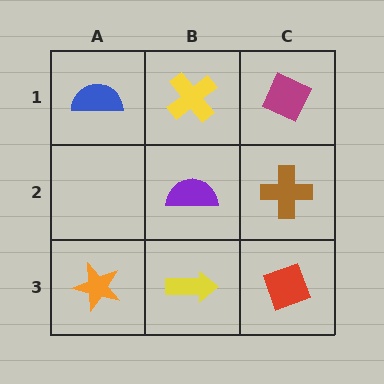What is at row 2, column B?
A purple semicircle.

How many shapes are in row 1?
3 shapes.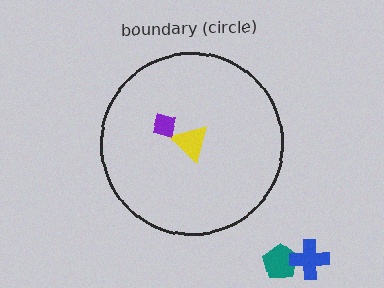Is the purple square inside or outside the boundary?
Inside.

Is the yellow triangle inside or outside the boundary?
Inside.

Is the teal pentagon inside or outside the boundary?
Outside.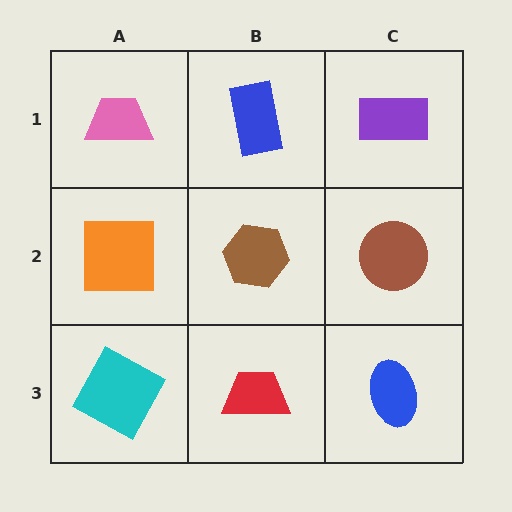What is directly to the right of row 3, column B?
A blue ellipse.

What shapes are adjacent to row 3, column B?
A brown hexagon (row 2, column B), a cyan square (row 3, column A), a blue ellipse (row 3, column C).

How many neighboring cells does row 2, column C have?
3.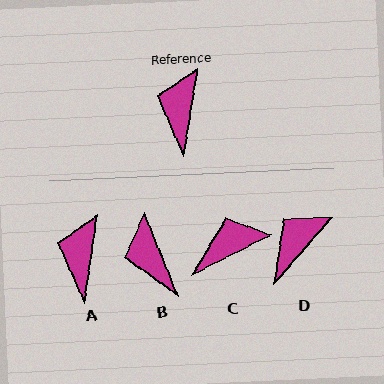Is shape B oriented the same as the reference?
No, it is off by about 31 degrees.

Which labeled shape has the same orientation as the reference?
A.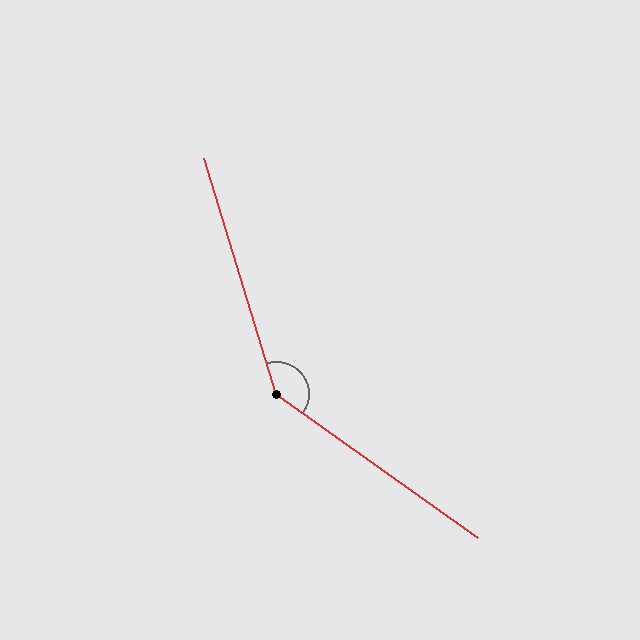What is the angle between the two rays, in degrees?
Approximately 143 degrees.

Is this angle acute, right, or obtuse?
It is obtuse.